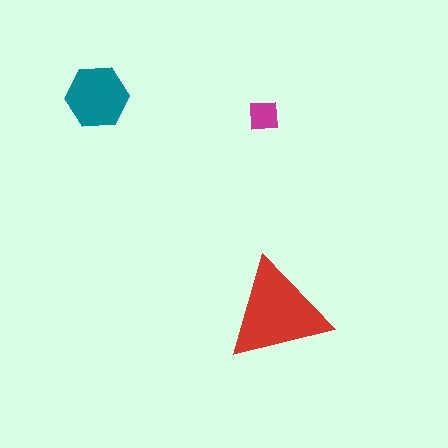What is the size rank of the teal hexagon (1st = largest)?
2nd.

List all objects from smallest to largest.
The magenta square, the teal hexagon, the red triangle.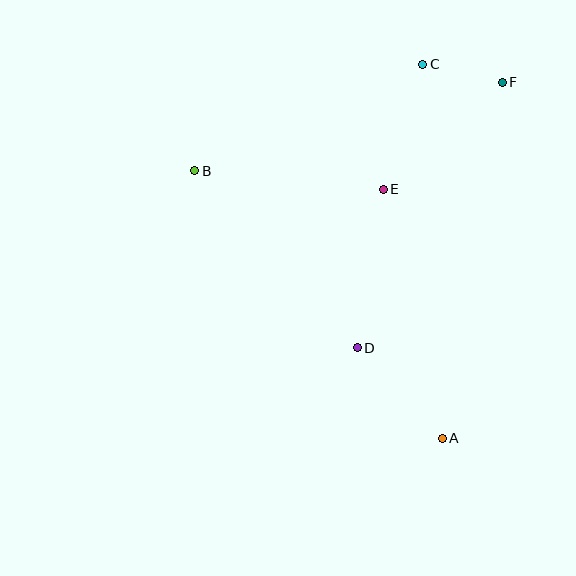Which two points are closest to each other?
Points C and F are closest to each other.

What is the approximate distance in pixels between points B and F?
The distance between B and F is approximately 320 pixels.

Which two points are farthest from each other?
Points A and C are farthest from each other.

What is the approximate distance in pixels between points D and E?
The distance between D and E is approximately 161 pixels.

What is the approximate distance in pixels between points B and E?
The distance between B and E is approximately 189 pixels.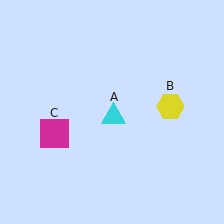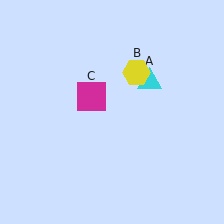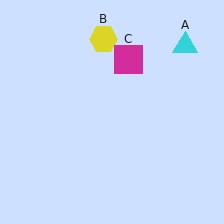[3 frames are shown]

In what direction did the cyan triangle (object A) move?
The cyan triangle (object A) moved up and to the right.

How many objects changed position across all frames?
3 objects changed position: cyan triangle (object A), yellow hexagon (object B), magenta square (object C).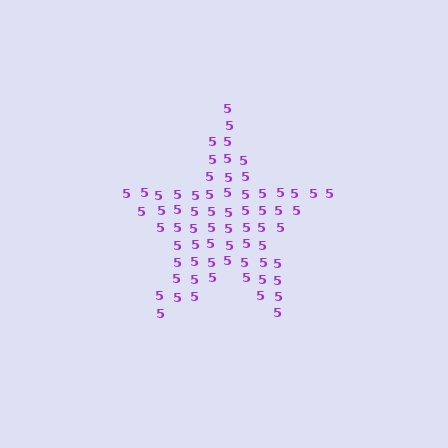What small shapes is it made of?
It is made of small digit 5's.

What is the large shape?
The large shape is a star.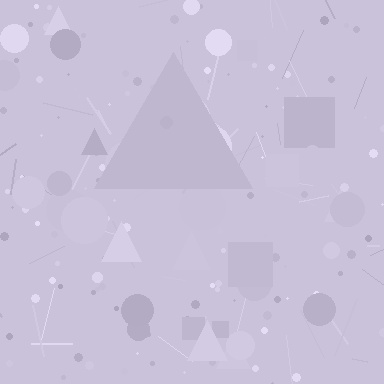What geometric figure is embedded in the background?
A triangle is embedded in the background.